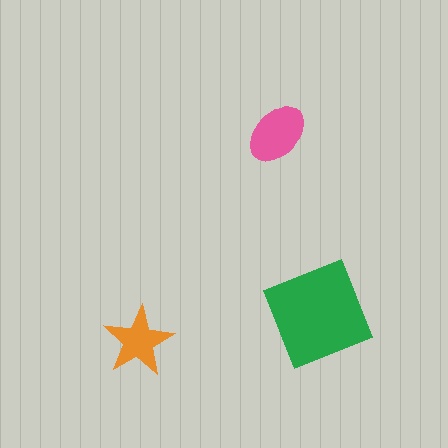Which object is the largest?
The green square.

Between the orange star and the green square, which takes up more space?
The green square.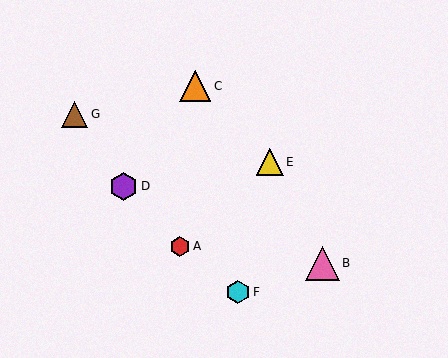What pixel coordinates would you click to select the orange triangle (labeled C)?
Click at (195, 86) to select the orange triangle C.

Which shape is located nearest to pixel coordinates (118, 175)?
The purple hexagon (labeled D) at (123, 186) is nearest to that location.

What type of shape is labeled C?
Shape C is an orange triangle.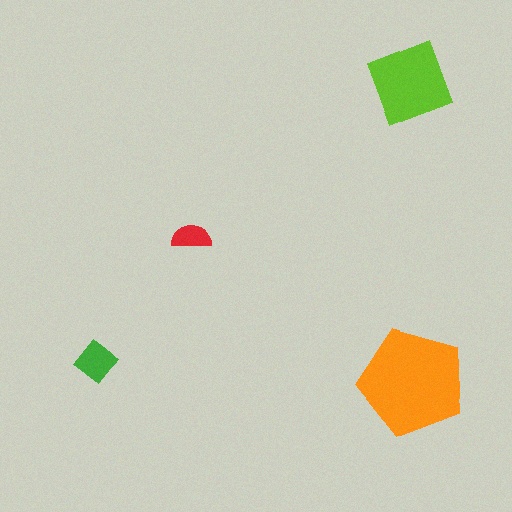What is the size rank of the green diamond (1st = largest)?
3rd.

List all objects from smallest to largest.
The red semicircle, the green diamond, the lime diamond, the orange pentagon.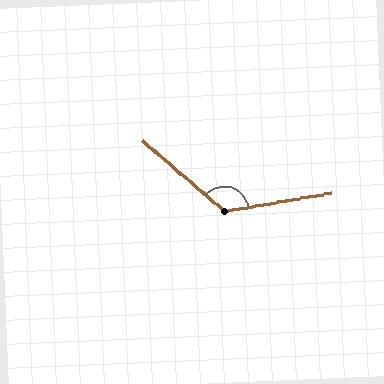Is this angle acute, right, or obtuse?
It is obtuse.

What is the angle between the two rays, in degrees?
Approximately 130 degrees.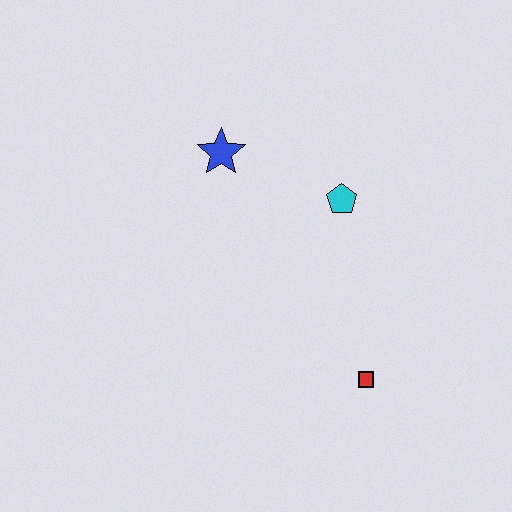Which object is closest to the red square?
The cyan pentagon is closest to the red square.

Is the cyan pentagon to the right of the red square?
No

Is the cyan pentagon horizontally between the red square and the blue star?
Yes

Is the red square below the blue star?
Yes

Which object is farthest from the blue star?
The red square is farthest from the blue star.